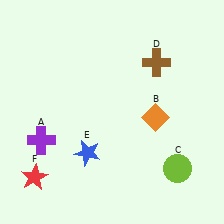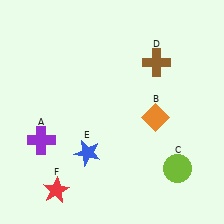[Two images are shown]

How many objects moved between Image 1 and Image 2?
1 object moved between the two images.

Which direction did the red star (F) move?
The red star (F) moved right.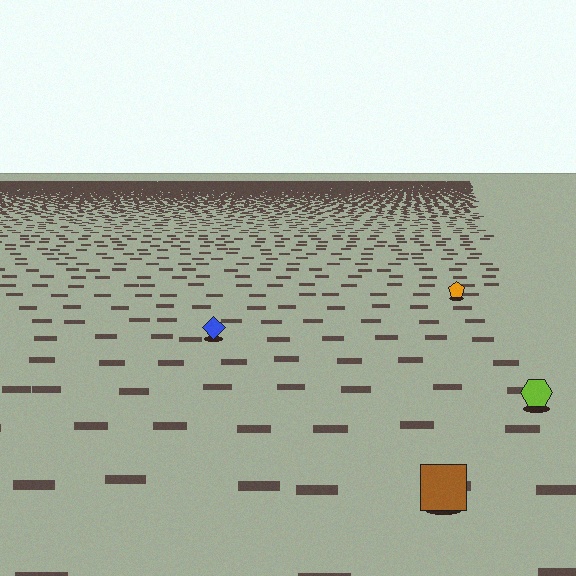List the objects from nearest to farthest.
From nearest to farthest: the brown square, the lime hexagon, the blue diamond, the orange pentagon.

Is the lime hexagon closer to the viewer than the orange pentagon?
Yes. The lime hexagon is closer — you can tell from the texture gradient: the ground texture is coarser near it.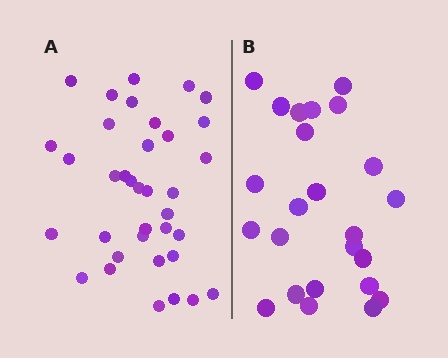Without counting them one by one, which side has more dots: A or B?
Region A (the left region) has more dots.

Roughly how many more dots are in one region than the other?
Region A has roughly 12 or so more dots than region B.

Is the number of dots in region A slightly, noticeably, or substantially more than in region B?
Region A has substantially more. The ratio is roughly 1.5 to 1.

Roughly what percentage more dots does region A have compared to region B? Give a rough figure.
About 50% more.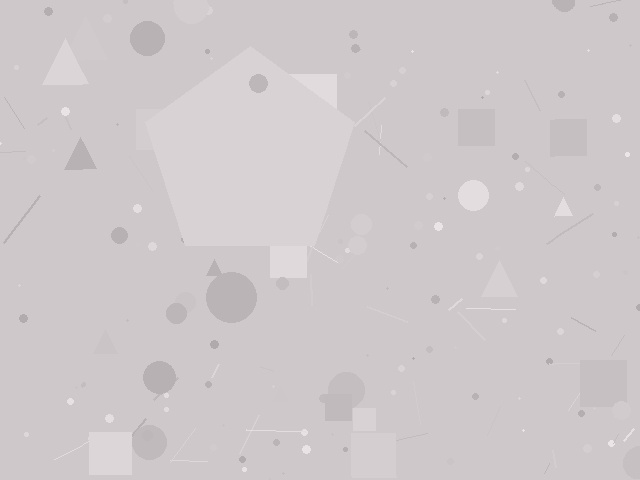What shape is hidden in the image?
A pentagon is hidden in the image.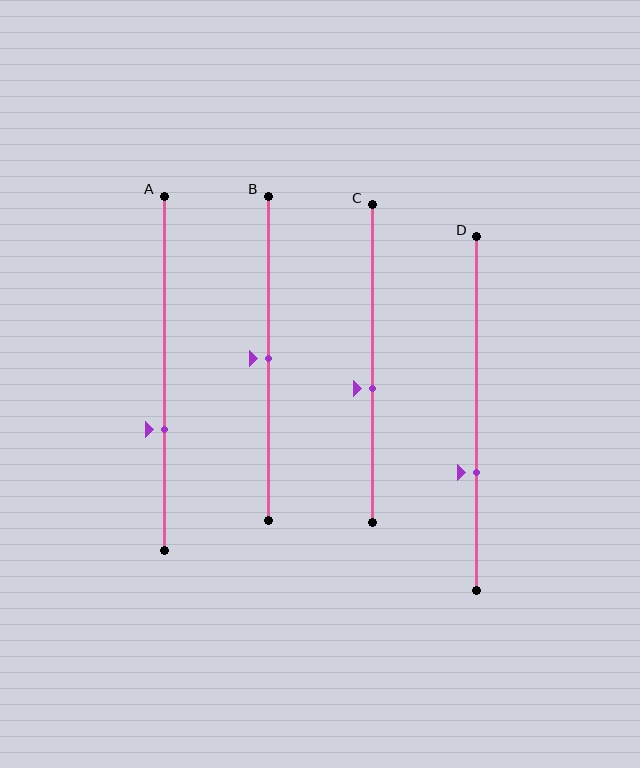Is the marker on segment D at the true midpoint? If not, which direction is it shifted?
No, the marker on segment D is shifted downward by about 17% of the segment length.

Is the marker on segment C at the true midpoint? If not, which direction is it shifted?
No, the marker on segment C is shifted downward by about 8% of the segment length.